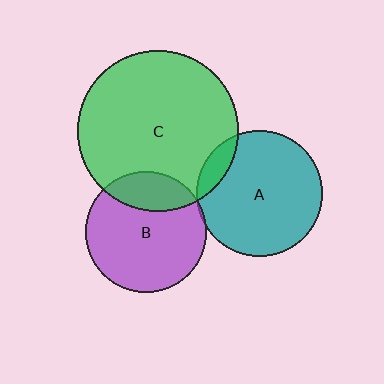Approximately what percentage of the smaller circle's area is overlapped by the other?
Approximately 25%.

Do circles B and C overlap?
Yes.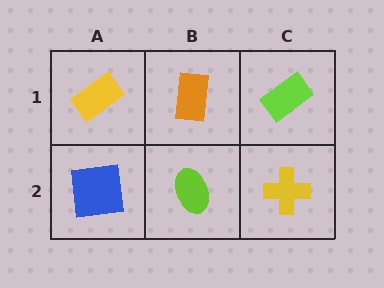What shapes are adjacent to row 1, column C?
A yellow cross (row 2, column C), an orange rectangle (row 1, column B).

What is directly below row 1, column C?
A yellow cross.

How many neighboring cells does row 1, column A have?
2.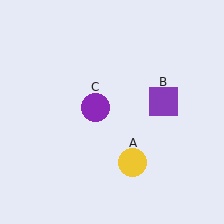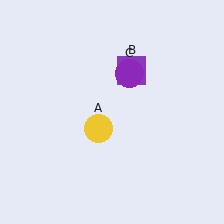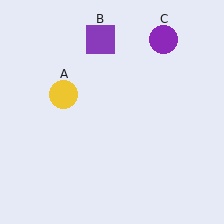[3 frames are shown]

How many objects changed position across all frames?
3 objects changed position: yellow circle (object A), purple square (object B), purple circle (object C).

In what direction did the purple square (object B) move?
The purple square (object B) moved up and to the left.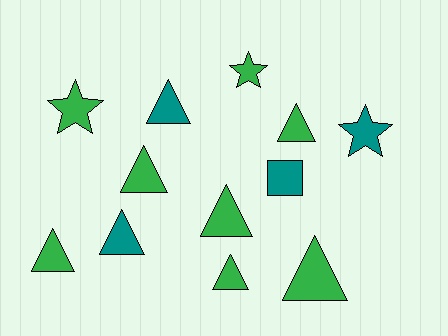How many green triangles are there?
There are 6 green triangles.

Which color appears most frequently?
Green, with 8 objects.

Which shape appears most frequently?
Triangle, with 8 objects.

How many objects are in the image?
There are 12 objects.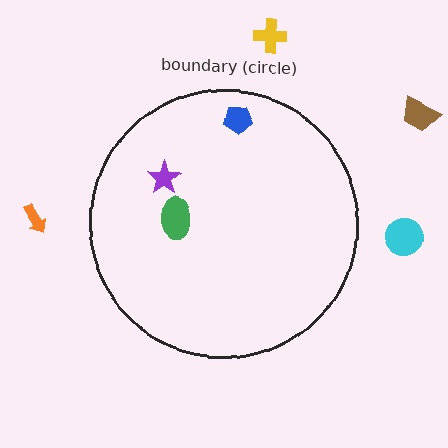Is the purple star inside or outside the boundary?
Inside.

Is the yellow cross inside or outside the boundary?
Outside.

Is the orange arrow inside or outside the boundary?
Outside.